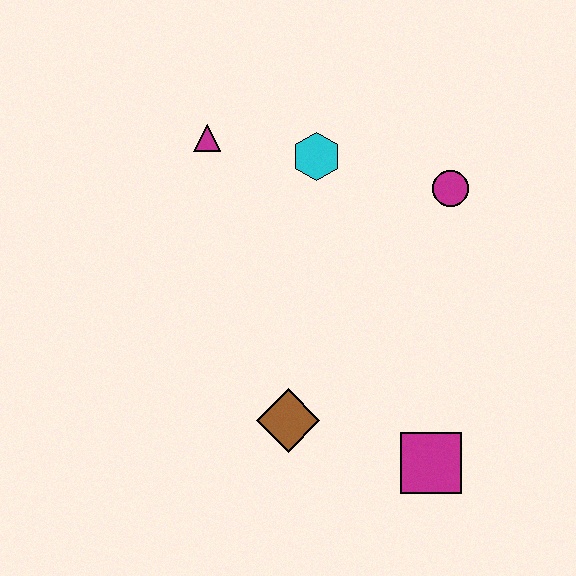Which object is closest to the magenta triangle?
The cyan hexagon is closest to the magenta triangle.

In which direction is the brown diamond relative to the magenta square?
The brown diamond is to the left of the magenta square.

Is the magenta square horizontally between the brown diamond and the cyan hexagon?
No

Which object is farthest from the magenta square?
The magenta triangle is farthest from the magenta square.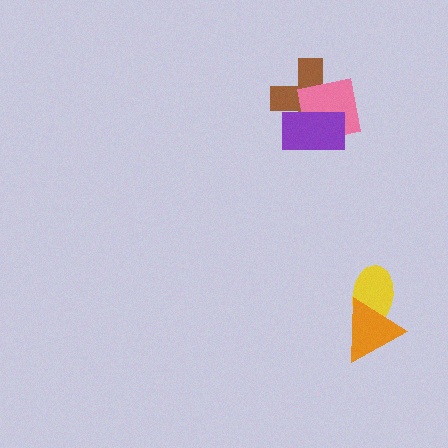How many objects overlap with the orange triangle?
1 object overlaps with the orange triangle.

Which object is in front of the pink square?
The purple rectangle is in front of the pink square.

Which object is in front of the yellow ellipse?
The orange triangle is in front of the yellow ellipse.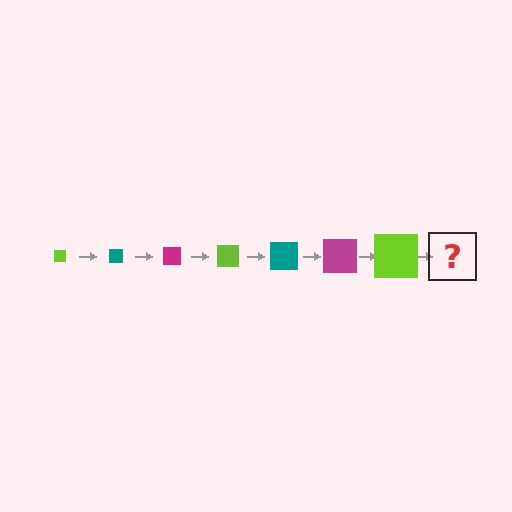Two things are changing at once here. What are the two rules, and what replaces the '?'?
The two rules are that the square grows larger each step and the color cycles through lime, teal, and magenta. The '?' should be a teal square, larger than the previous one.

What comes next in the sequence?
The next element should be a teal square, larger than the previous one.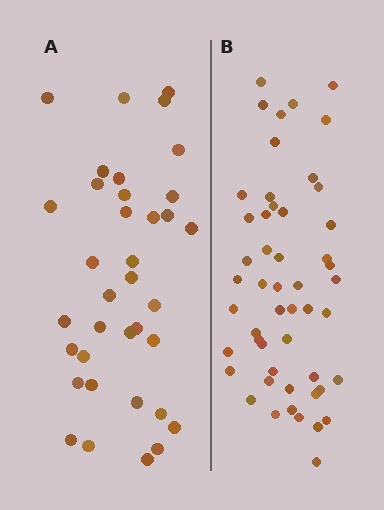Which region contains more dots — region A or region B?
Region B (the right region) has more dots.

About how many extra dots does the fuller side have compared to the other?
Region B has approximately 15 more dots than region A.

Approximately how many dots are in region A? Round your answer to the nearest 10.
About 40 dots. (The exact count is 36, which rounds to 40.)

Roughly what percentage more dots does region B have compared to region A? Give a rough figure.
About 40% more.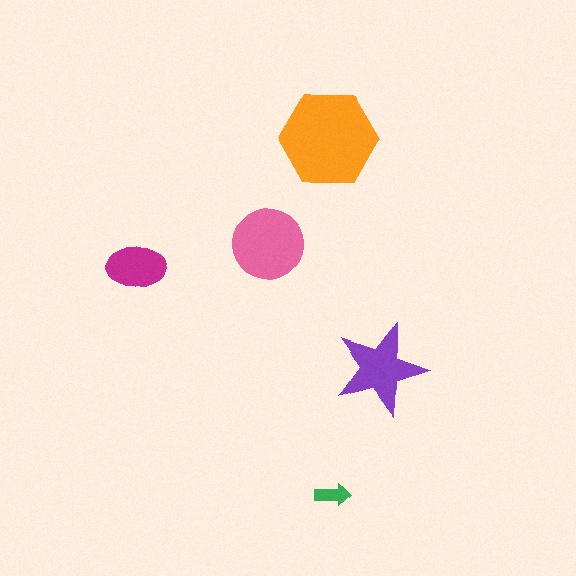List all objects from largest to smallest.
The orange hexagon, the pink circle, the purple star, the magenta ellipse, the green arrow.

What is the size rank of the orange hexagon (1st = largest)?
1st.